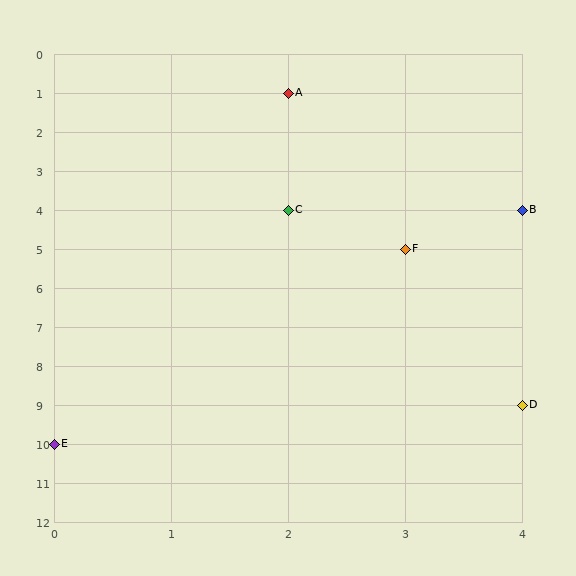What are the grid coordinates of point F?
Point F is at grid coordinates (3, 5).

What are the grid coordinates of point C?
Point C is at grid coordinates (2, 4).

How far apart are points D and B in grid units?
Points D and B are 5 rows apart.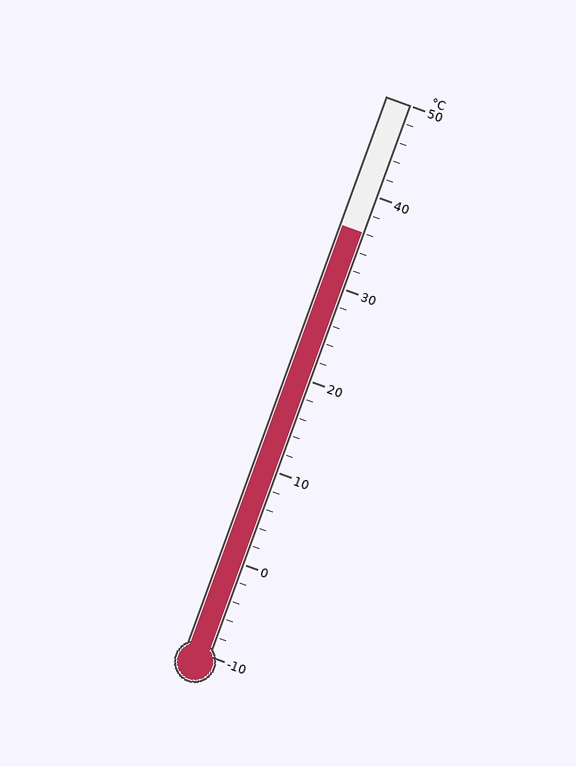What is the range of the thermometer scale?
The thermometer scale ranges from -10°C to 50°C.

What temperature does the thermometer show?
The thermometer shows approximately 36°C.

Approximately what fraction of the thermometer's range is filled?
The thermometer is filled to approximately 75% of its range.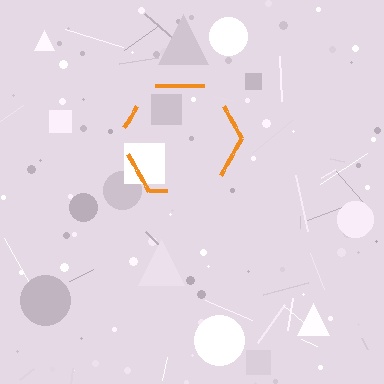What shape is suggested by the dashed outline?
The dashed outline suggests a hexagon.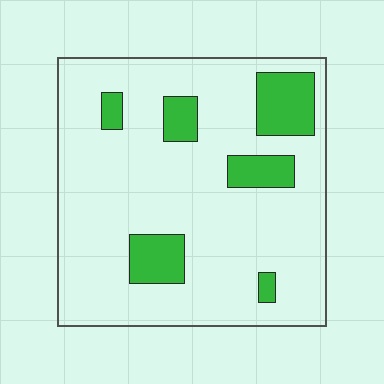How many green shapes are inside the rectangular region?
6.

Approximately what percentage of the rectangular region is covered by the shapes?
Approximately 15%.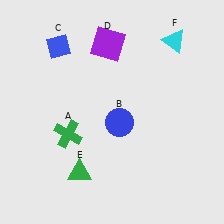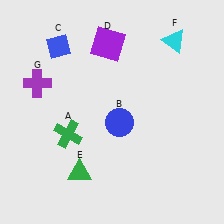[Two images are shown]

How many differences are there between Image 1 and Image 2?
There is 1 difference between the two images.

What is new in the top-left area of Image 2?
A purple cross (G) was added in the top-left area of Image 2.